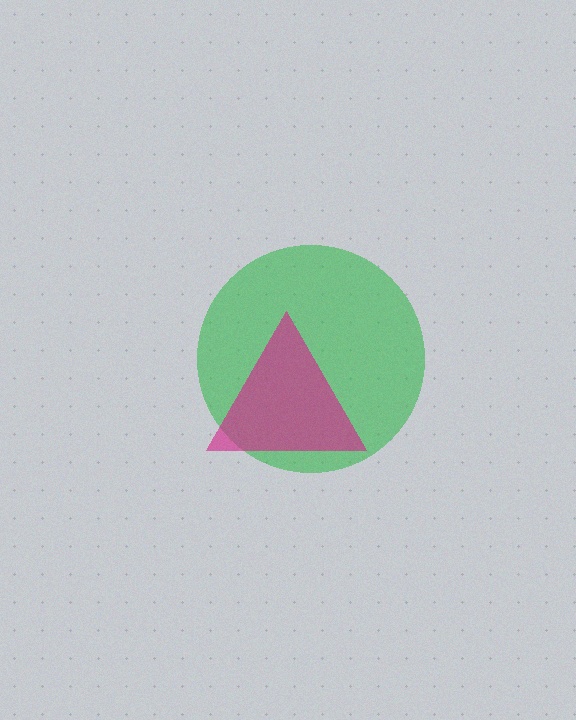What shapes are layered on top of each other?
The layered shapes are: a green circle, a magenta triangle.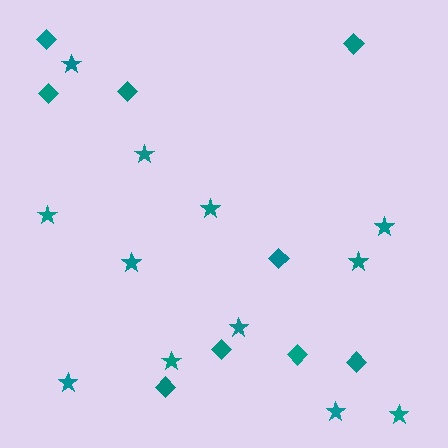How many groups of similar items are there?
There are 2 groups: one group of stars (12) and one group of diamonds (9).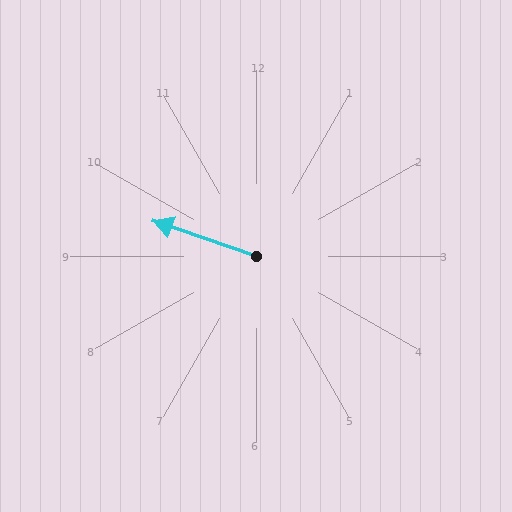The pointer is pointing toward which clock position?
Roughly 10 o'clock.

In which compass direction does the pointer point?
West.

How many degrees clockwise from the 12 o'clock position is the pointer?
Approximately 289 degrees.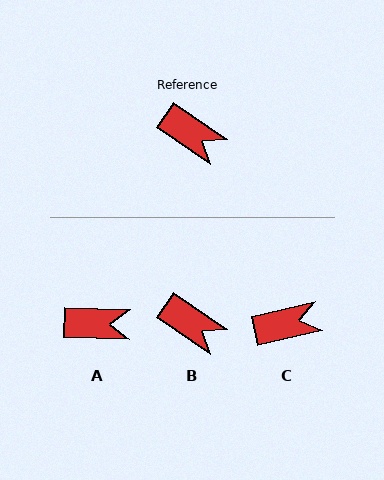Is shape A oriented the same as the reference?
No, it is off by about 32 degrees.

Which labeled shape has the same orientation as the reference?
B.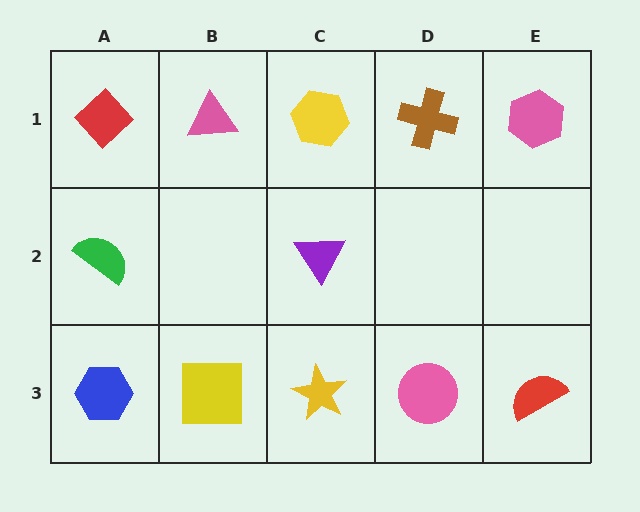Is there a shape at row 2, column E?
No, that cell is empty.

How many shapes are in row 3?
5 shapes.